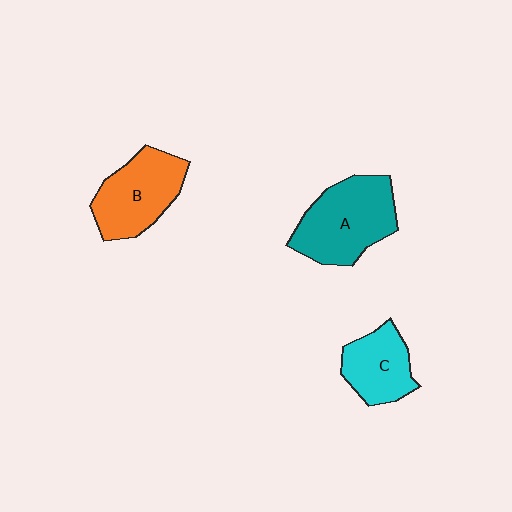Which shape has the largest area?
Shape A (teal).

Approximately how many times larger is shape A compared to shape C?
Approximately 1.5 times.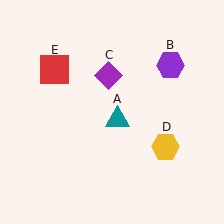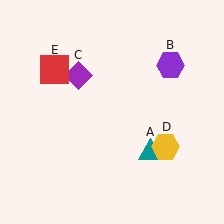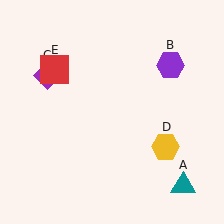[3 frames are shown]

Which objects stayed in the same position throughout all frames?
Purple hexagon (object B) and yellow hexagon (object D) and red square (object E) remained stationary.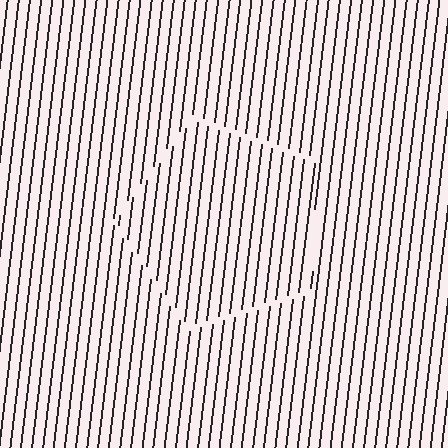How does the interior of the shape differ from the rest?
The interior of the shape contains the same grating, shifted by half a period — the contour is defined by the phase discontinuity where line-ends from the inner and outer gratings abut.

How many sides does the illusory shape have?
5 sides — the line-ends trace a pentagon.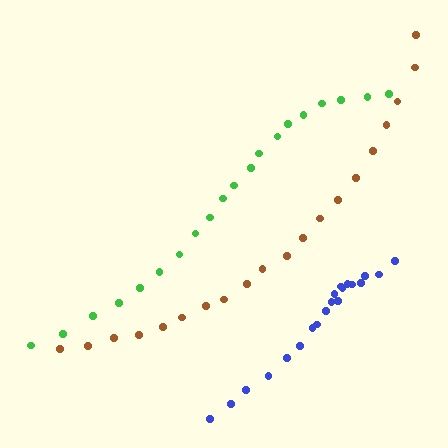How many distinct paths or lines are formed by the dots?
There are 3 distinct paths.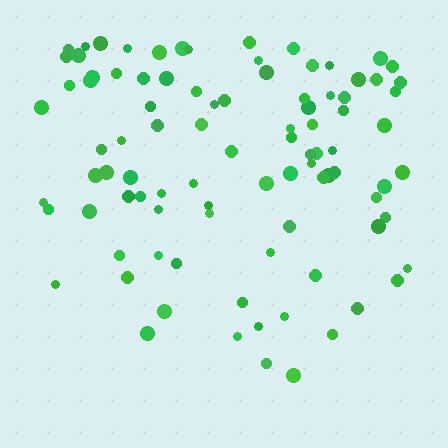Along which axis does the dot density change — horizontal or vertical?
Vertical.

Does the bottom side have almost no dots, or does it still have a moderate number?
Still a moderate number, just noticeably fewer than the top.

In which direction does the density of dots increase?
From bottom to top, with the top side densest.